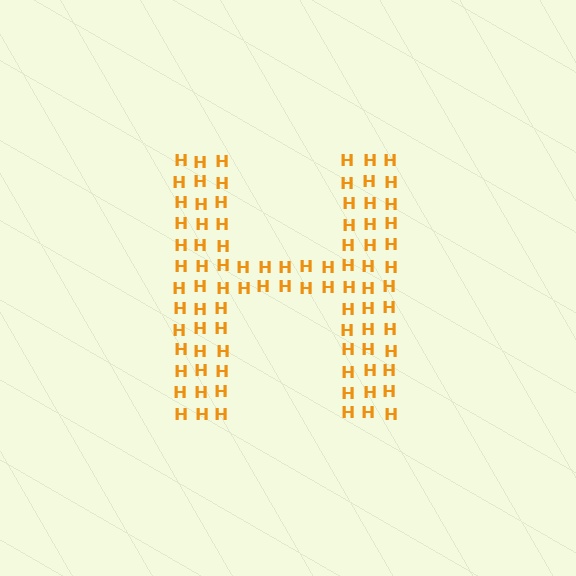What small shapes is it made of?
It is made of small letter H's.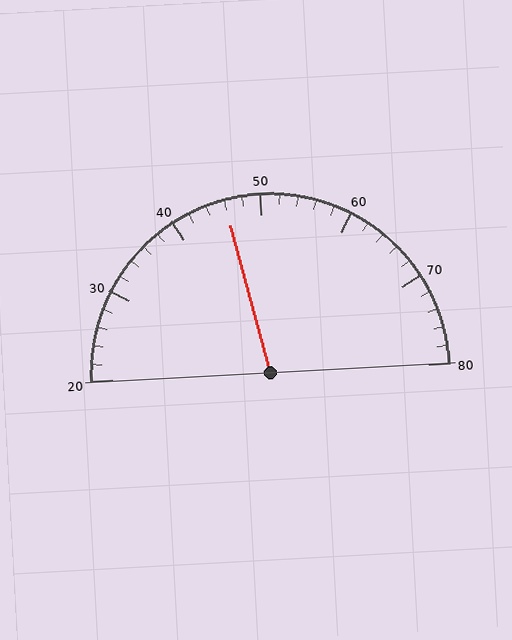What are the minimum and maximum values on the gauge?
The gauge ranges from 20 to 80.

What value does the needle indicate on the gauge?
The needle indicates approximately 46.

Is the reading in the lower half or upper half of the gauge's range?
The reading is in the lower half of the range (20 to 80).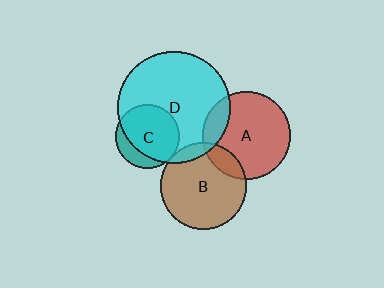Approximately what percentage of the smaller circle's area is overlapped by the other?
Approximately 15%.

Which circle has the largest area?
Circle D (cyan).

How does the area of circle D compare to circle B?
Approximately 1.7 times.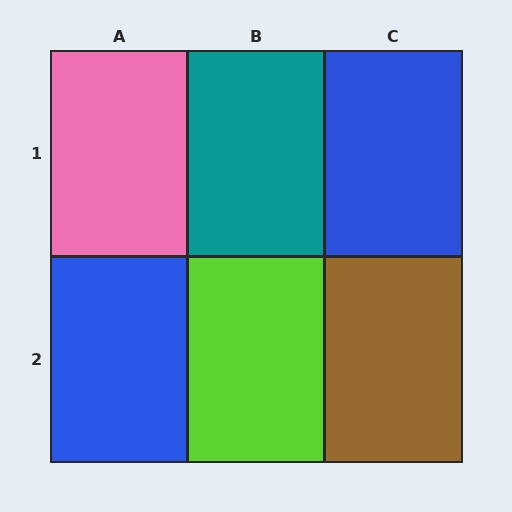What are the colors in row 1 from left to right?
Pink, teal, blue.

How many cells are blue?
2 cells are blue.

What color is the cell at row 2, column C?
Brown.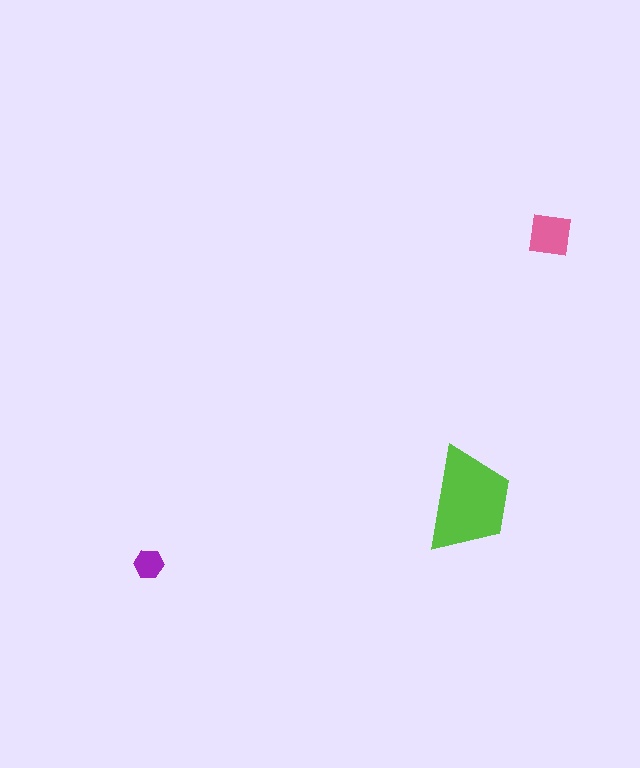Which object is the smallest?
The purple hexagon.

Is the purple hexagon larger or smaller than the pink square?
Smaller.